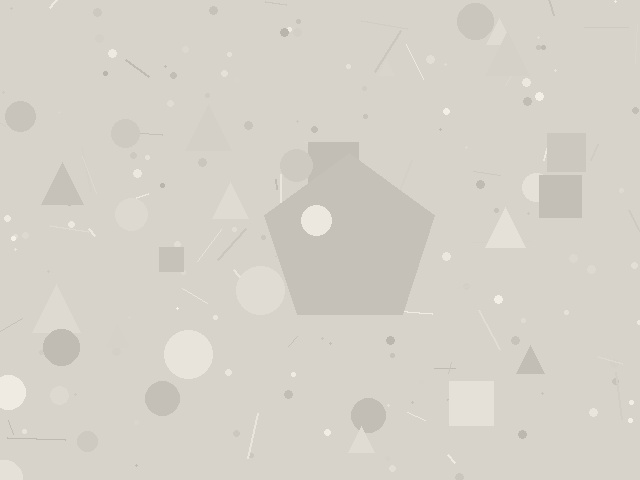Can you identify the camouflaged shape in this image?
The camouflaged shape is a pentagon.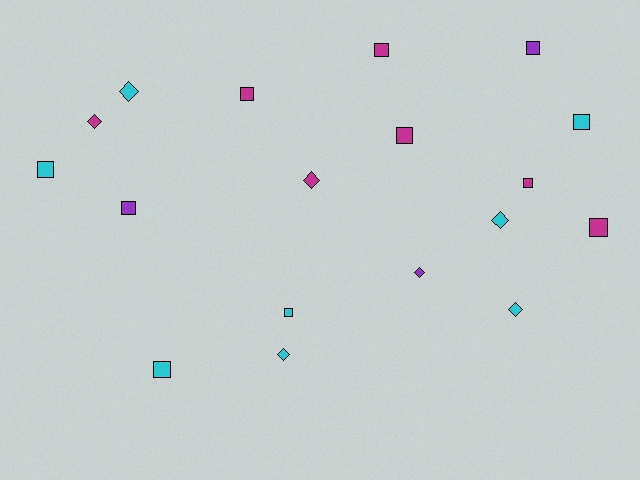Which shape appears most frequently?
Square, with 11 objects.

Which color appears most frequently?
Cyan, with 8 objects.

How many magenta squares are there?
There are 5 magenta squares.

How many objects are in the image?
There are 18 objects.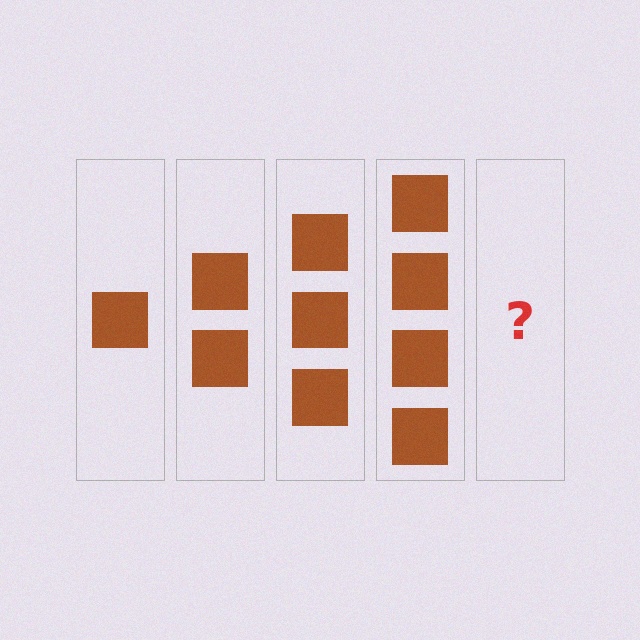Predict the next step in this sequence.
The next step is 5 squares.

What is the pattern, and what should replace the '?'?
The pattern is that each step adds one more square. The '?' should be 5 squares.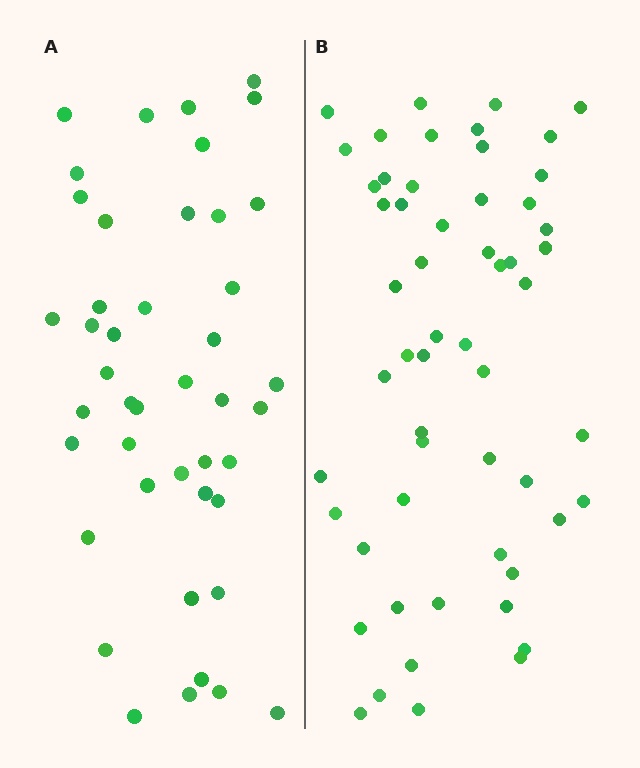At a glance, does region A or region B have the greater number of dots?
Region B (the right region) has more dots.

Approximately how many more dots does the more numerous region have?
Region B has roughly 12 or so more dots than region A.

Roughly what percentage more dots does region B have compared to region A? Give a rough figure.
About 25% more.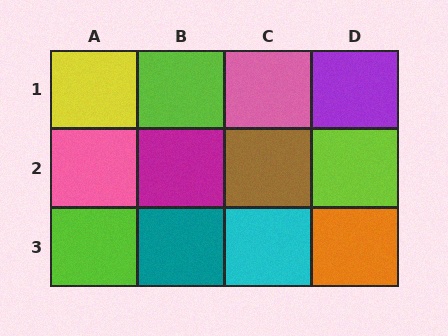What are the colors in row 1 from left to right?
Yellow, lime, pink, purple.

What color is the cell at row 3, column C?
Cyan.